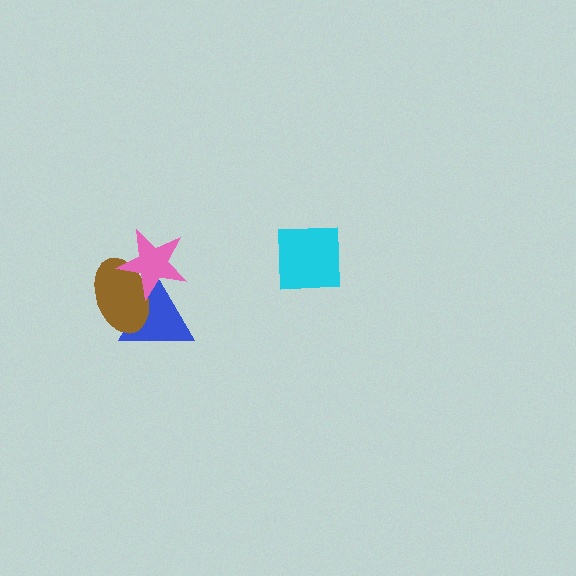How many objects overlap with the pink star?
2 objects overlap with the pink star.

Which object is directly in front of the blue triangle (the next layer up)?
The brown ellipse is directly in front of the blue triangle.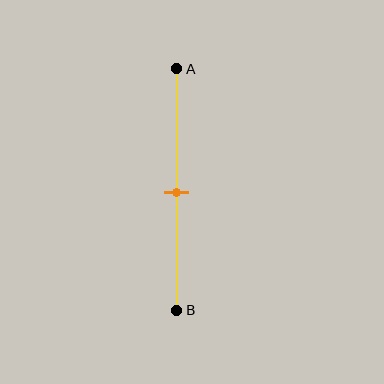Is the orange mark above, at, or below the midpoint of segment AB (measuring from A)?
The orange mark is approximately at the midpoint of segment AB.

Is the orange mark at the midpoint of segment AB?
Yes, the mark is approximately at the midpoint.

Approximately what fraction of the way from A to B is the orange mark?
The orange mark is approximately 50% of the way from A to B.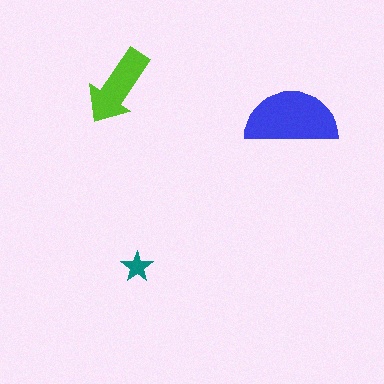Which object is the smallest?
The teal star.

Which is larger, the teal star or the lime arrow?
The lime arrow.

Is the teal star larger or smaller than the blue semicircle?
Smaller.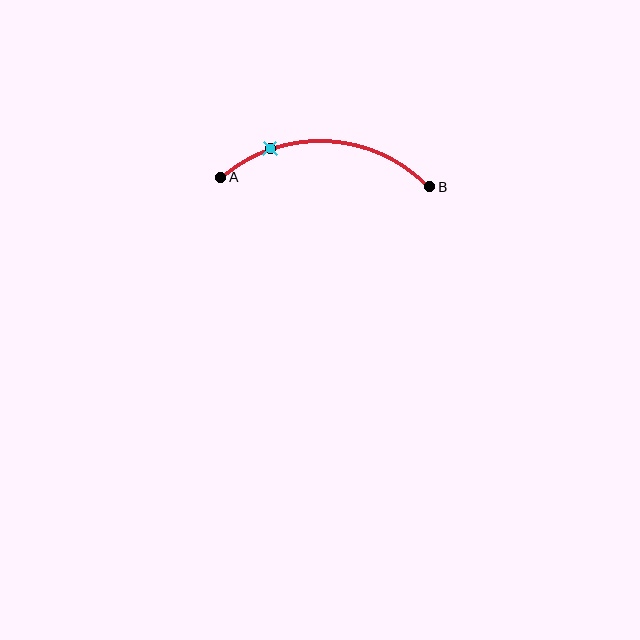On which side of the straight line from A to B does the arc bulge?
The arc bulges above the straight line connecting A and B.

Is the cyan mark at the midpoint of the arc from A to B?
No. The cyan mark lies on the arc but is closer to endpoint A. The arc midpoint would be at the point on the curve equidistant along the arc from both A and B.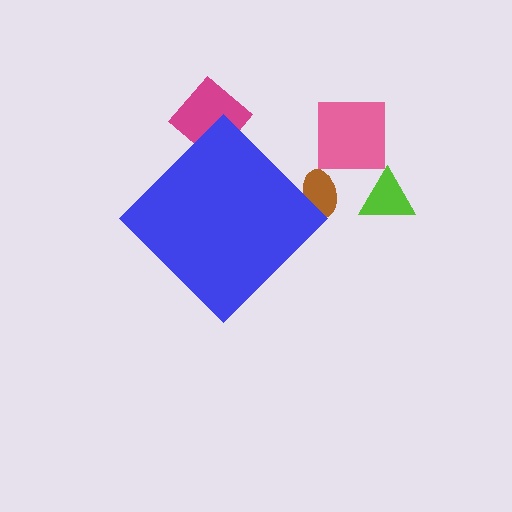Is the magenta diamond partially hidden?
Yes, the magenta diamond is partially hidden behind the blue diamond.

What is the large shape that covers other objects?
A blue diamond.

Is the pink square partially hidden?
No, the pink square is fully visible.